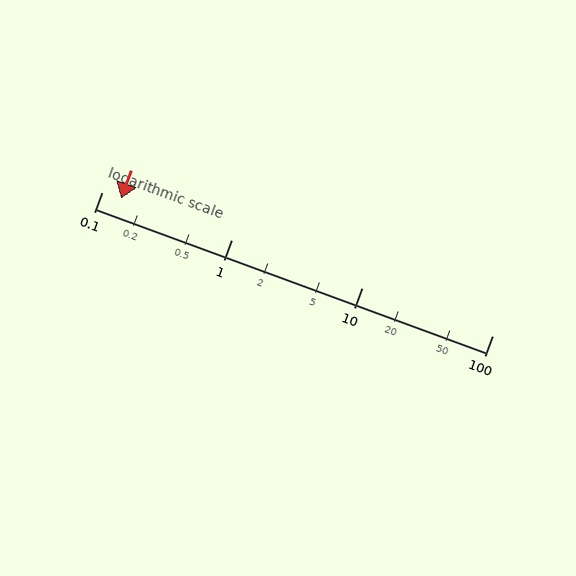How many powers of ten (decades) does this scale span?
The scale spans 3 decades, from 0.1 to 100.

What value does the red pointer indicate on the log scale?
The pointer indicates approximately 0.14.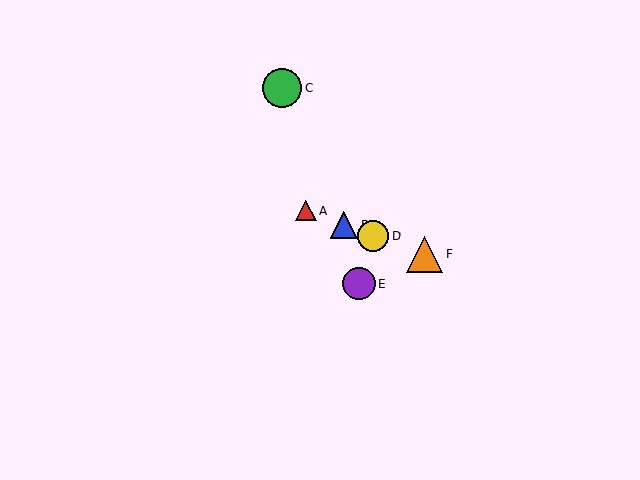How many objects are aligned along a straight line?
4 objects (A, B, D, F) are aligned along a straight line.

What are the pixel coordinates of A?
Object A is at (306, 211).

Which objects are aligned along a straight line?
Objects A, B, D, F are aligned along a straight line.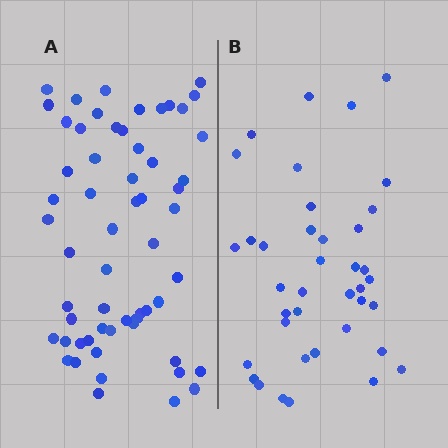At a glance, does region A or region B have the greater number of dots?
Region A (the left region) has more dots.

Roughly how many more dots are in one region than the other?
Region A has approximately 20 more dots than region B.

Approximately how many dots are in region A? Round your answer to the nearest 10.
About 60 dots. (The exact count is 59, which rounds to 60.)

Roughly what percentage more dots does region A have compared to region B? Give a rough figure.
About 50% more.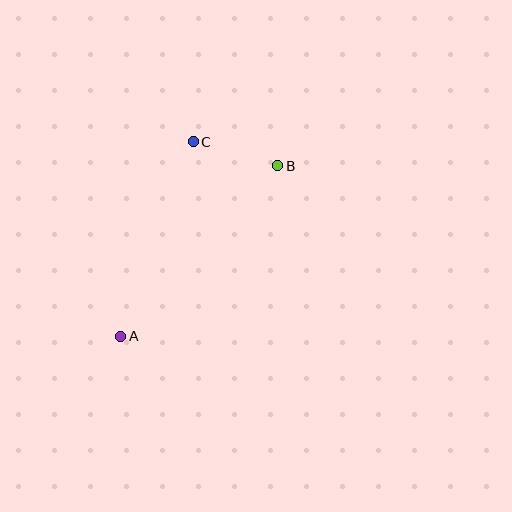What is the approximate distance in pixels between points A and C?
The distance between A and C is approximately 208 pixels.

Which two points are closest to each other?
Points B and C are closest to each other.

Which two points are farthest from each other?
Points A and B are farthest from each other.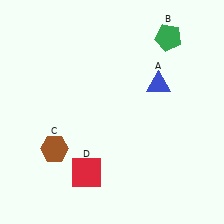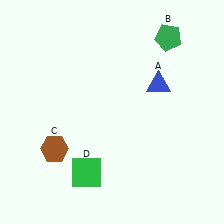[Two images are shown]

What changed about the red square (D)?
In Image 1, D is red. In Image 2, it changed to green.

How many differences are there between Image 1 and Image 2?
There is 1 difference between the two images.